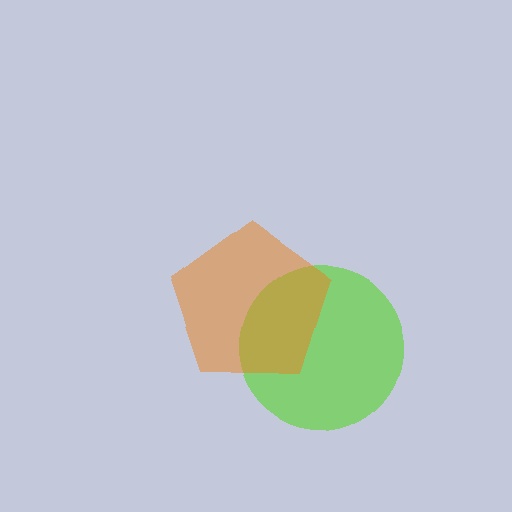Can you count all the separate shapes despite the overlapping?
Yes, there are 2 separate shapes.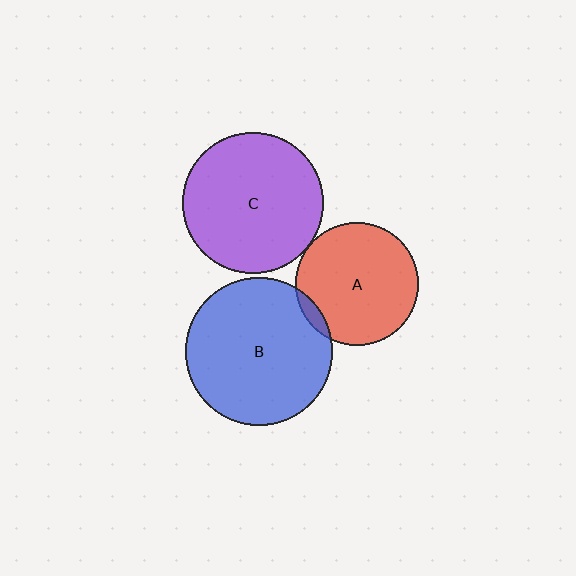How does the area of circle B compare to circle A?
Approximately 1.4 times.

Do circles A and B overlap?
Yes.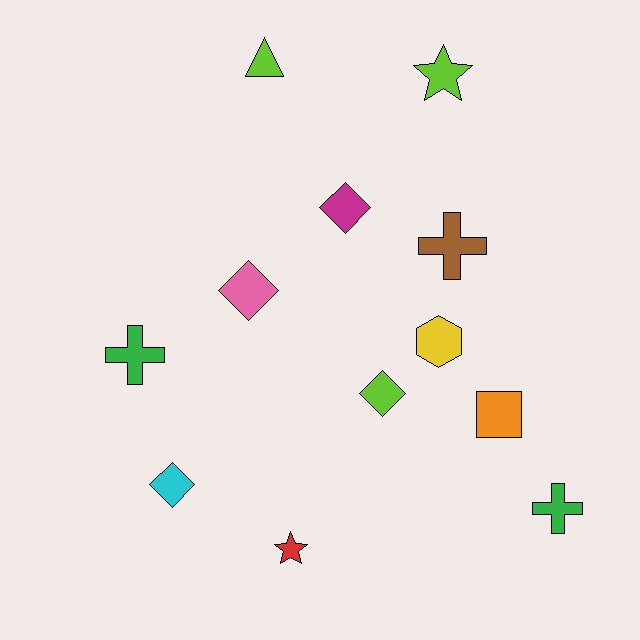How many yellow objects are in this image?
There is 1 yellow object.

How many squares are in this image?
There is 1 square.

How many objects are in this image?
There are 12 objects.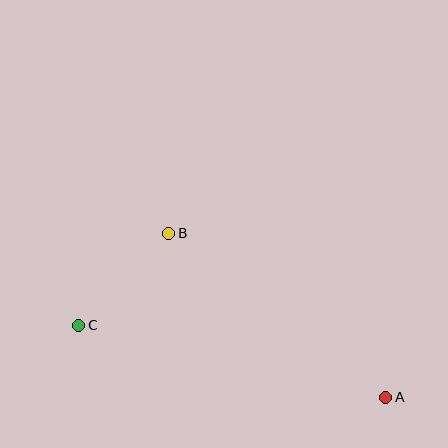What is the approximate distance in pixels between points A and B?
The distance between A and B is approximately 272 pixels.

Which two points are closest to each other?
Points B and C are closest to each other.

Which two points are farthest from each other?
Points A and C are farthest from each other.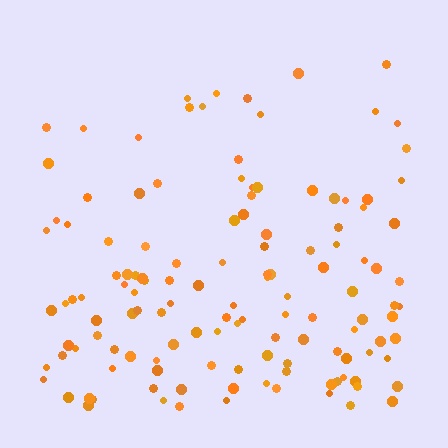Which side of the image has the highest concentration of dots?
The bottom.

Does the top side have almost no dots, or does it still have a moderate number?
Still a moderate number, just noticeably fewer than the bottom.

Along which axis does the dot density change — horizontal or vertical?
Vertical.